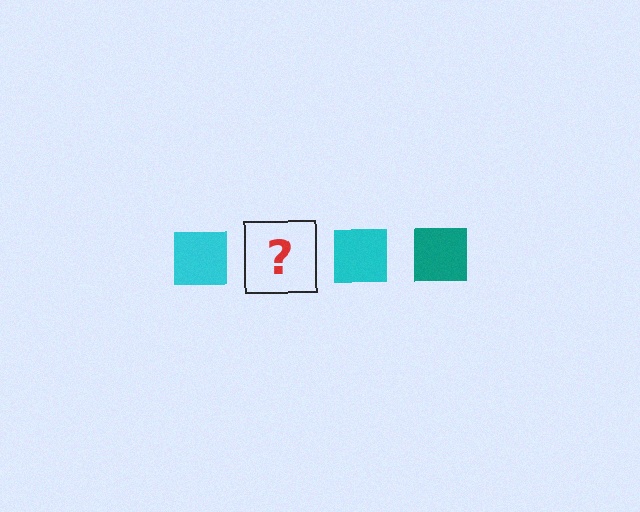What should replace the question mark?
The question mark should be replaced with a teal square.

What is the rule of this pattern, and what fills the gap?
The rule is that the pattern cycles through cyan, teal squares. The gap should be filled with a teal square.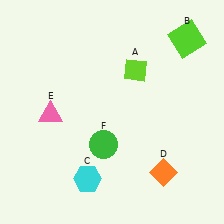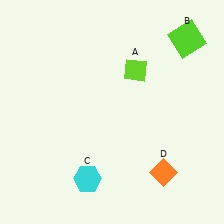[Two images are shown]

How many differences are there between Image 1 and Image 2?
There are 2 differences between the two images.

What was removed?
The pink triangle (E), the green circle (F) were removed in Image 2.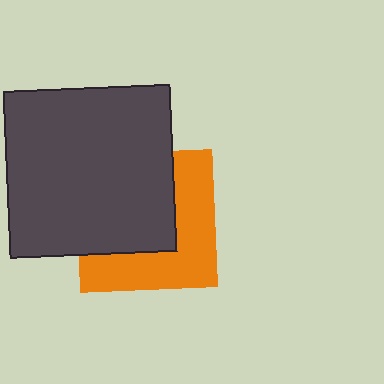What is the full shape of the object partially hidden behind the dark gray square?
The partially hidden object is an orange square.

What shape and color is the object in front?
The object in front is a dark gray square.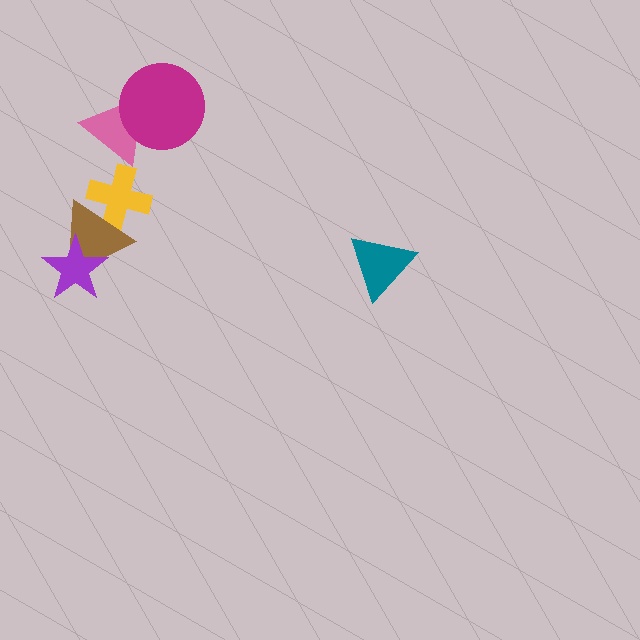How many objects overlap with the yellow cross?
1 object overlaps with the yellow cross.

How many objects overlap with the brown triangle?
2 objects overlap with the brown triangle.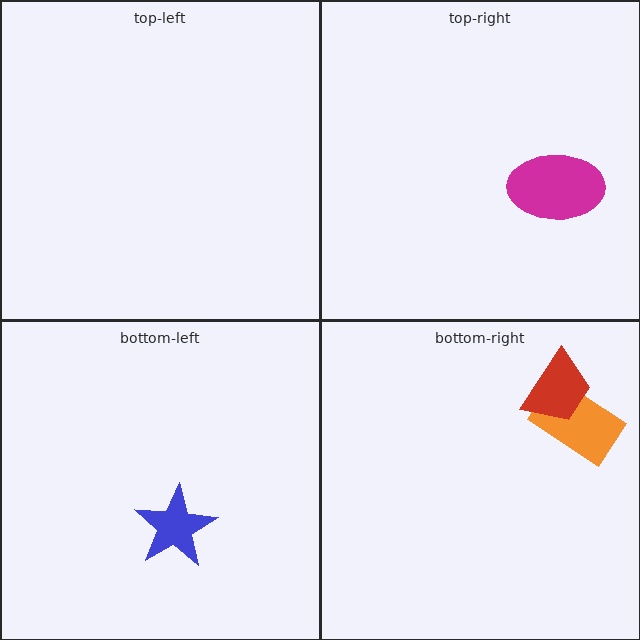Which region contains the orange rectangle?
The bottom-right region.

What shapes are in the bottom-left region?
The blue star.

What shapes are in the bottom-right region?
The orange rectangle, the red trapezoid.